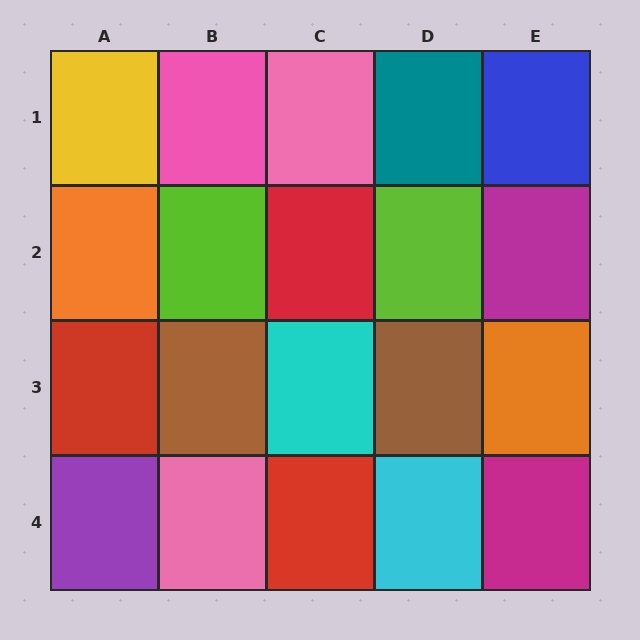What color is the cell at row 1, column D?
Teal.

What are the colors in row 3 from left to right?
Red, brown, cyan, brown, orange.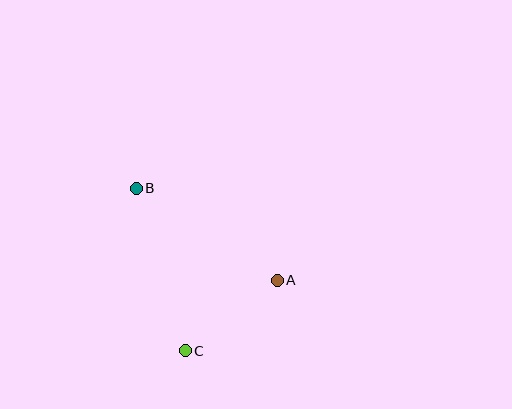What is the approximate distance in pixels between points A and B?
The distance between A and B is approximately 168 pixels.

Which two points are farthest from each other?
Points B and C are farthest from each other.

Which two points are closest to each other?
Points A and C are closest to each other.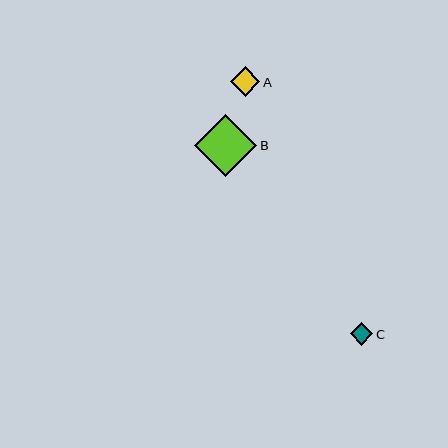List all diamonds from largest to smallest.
From largest to smallest: B, A, C.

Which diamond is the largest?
Diamond B is the largest with a size of approximately 62 pixels.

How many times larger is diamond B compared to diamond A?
Diamond B is approximately 2.1 times the size of diamond A.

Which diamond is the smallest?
Diamond C is the smallest with a size of approximately 22 pixels.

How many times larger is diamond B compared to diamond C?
Diamond B is approximately 2.8 times the size of diamond C.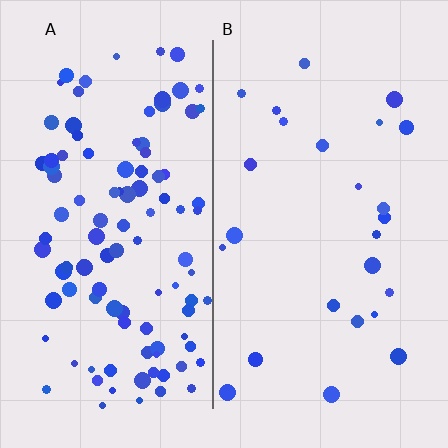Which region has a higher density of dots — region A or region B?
A (the left).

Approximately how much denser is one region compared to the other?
Approximately 4.3× — region A over region B.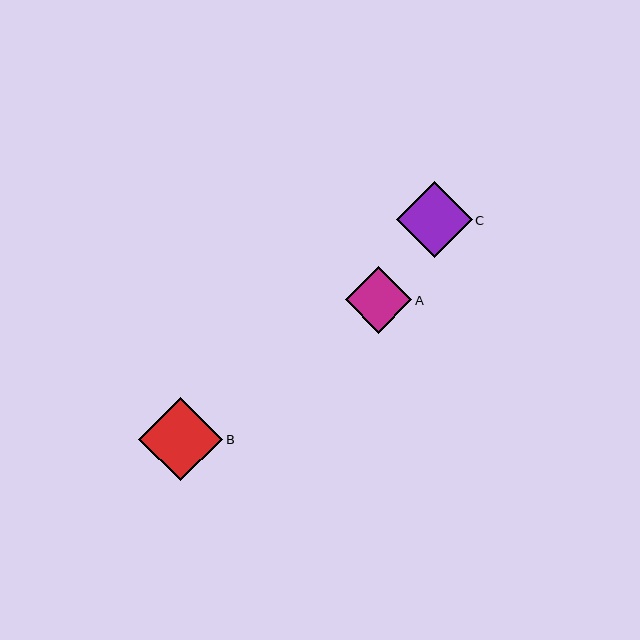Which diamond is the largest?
Diamond B is the largest with a size of approximately 84 pixels.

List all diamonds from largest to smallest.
From largest to smallest: B, C, A.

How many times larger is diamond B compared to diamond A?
Diamond B is approximately 1.3 times the size of diamond A.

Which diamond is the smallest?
Diamond A is the smallest with a size of approximately 66 pixels.